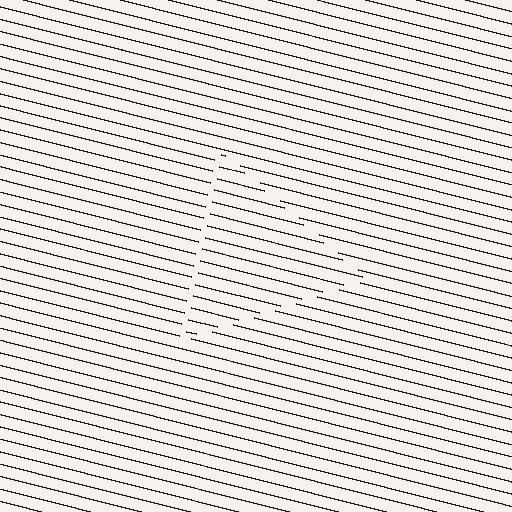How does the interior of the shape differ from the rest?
The interior of the shape contains the same grating, shifted by half a period — the contour is defined by the phase discontinuity where line-ends from the inner and outer gratings abut.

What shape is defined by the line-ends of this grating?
An illusory triangle. The interior of the shape contains the same grating, shifted by half a period — the contour is defined by the phase discontinuity where line-ends from the inner and outer gratings abut.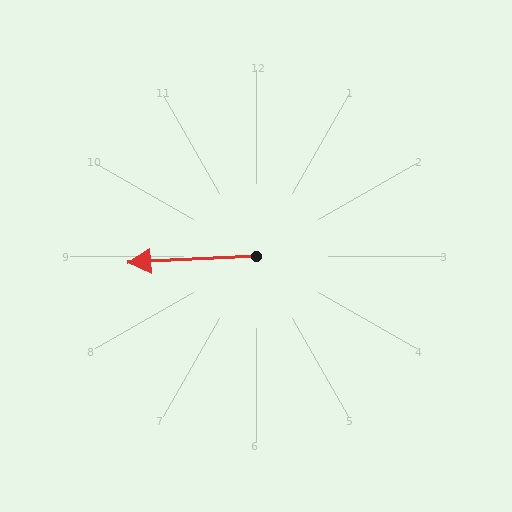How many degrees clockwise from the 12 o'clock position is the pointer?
Approximately 267 degrees.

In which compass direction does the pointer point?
West.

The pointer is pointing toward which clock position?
Roughly 9 o'clock.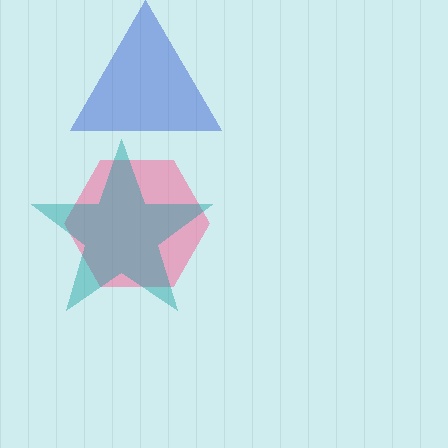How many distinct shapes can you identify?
There are 3 distinct shapes: a blue triangle, a pink hexagon, a teal star.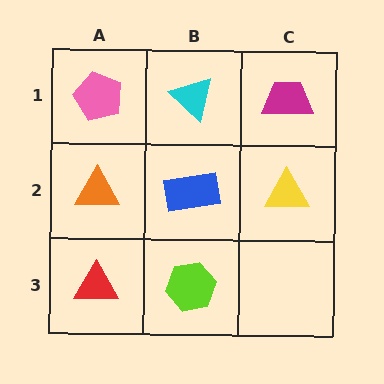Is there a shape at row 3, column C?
No, that cell is empty.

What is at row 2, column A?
An orange triangle.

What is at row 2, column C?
A yellow triangle.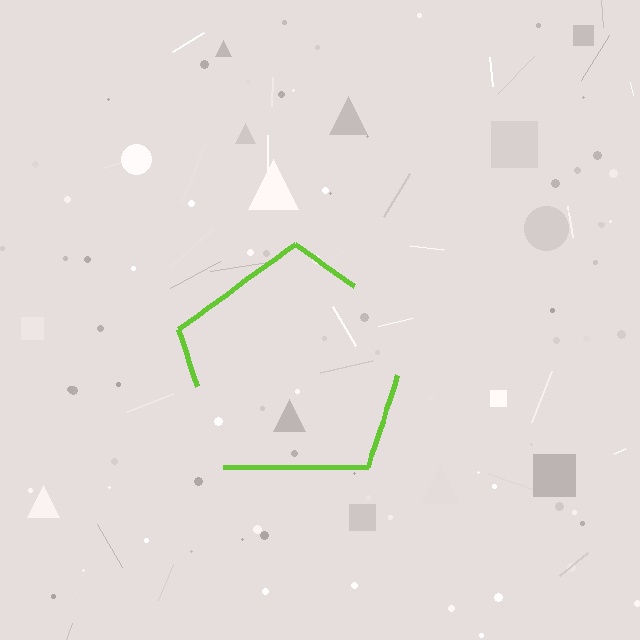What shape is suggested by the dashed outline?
The dashed outline suggests a pentagon.